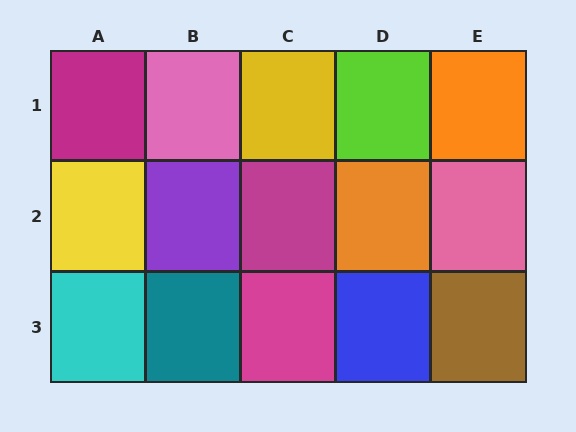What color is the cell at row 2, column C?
Magenta.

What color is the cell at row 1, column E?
Orange.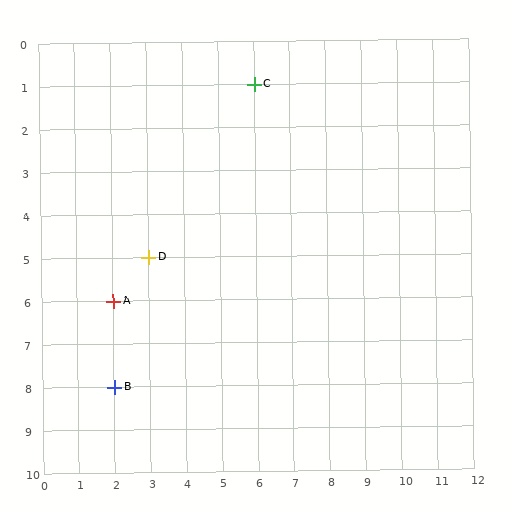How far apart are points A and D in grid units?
Points A and D are 1 column and 1 row apart (about 1.4 grid units diagonally).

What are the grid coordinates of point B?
Point B is at grid coordinates (2, 8).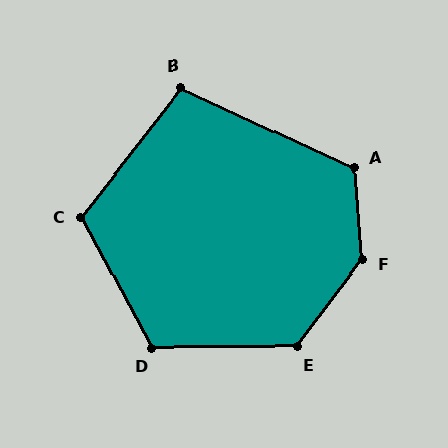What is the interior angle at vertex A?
Approximately 119 degrees (obtuse).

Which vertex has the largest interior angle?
F, at approximately 139 degrees.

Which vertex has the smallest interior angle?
B, at approximately 103 degrees.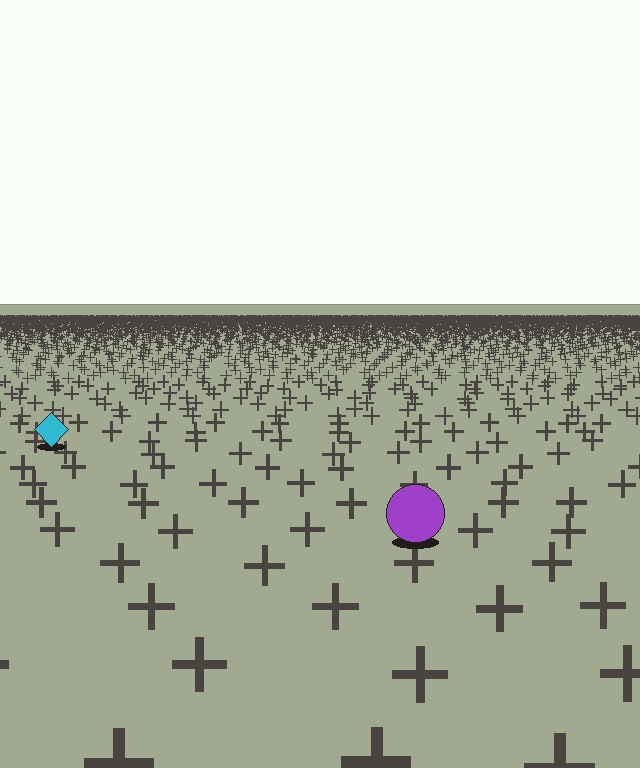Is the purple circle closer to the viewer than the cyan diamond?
Yes. The purple circle is closer — you can tell from the texture gradient: the ground texture is coarser near it.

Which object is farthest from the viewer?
The cyan diamond is farthest from the viewer. It appears smaller and the ground texture around it is denser.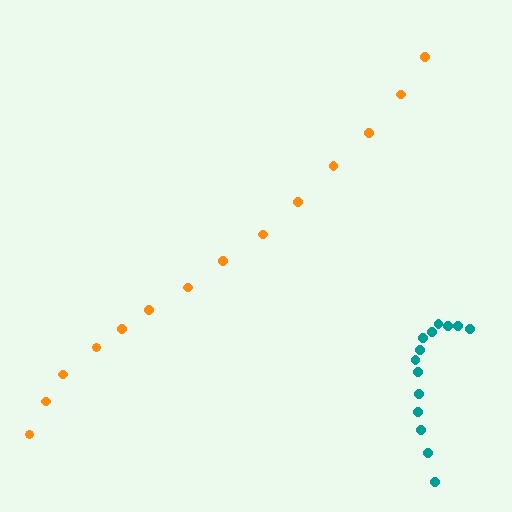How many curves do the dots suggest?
There are 2 distinct paths.